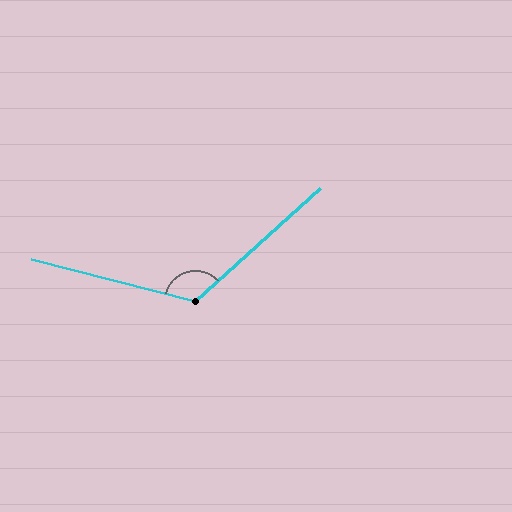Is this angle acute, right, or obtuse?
It is obtuse.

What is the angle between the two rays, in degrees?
Approximately 124 degrees.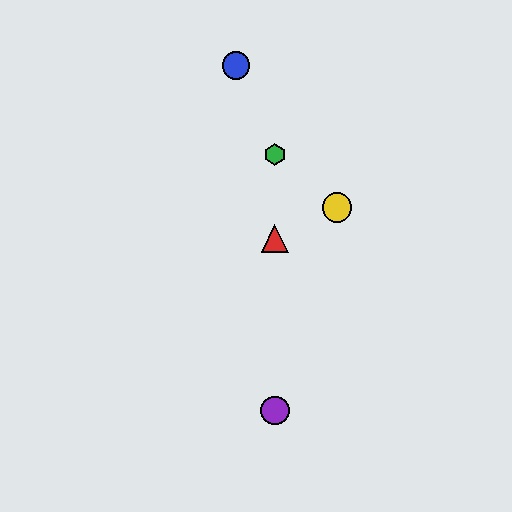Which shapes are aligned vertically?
The red triangle, the green hexagon, the purple circle are aligned vertically.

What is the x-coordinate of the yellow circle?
The yellow circle is at x≈337.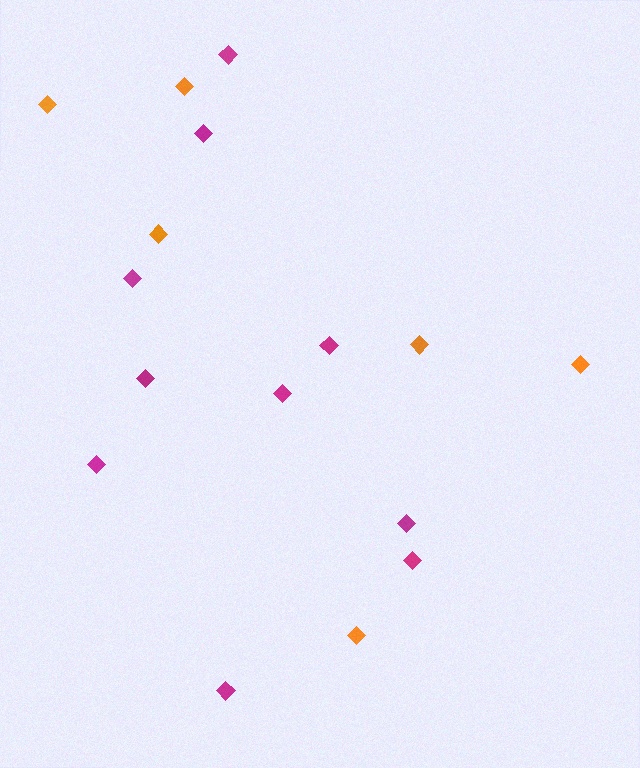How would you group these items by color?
There are 2 groups: one group of magenta diamonds (10) and one group of orange diamonds (6).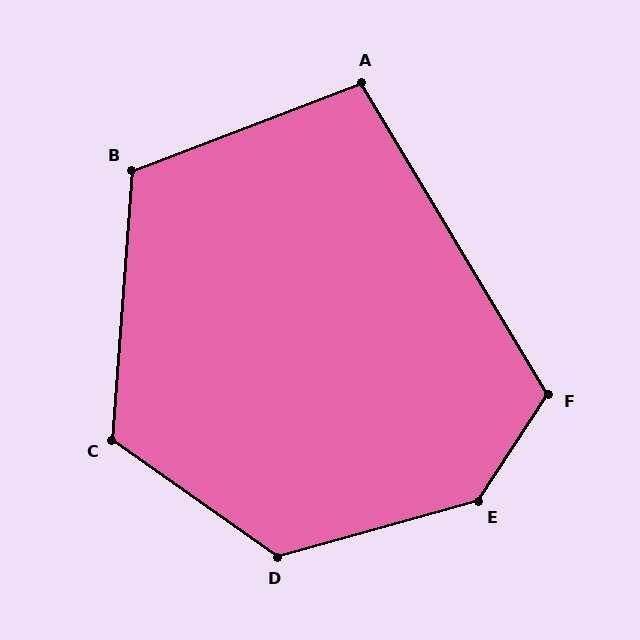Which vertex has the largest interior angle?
E, at approximately 139 degrees.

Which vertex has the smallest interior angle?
A, at approximately 100 degrees.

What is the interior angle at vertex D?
Approximately 130 degrees (obtuse).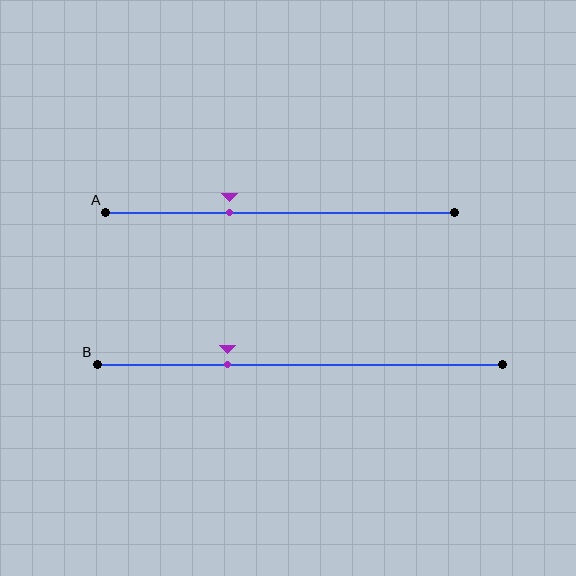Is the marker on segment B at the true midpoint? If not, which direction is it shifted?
No, the marker on segment B is shifted to the left by about 18% of the segment length.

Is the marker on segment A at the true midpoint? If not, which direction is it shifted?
No, the marker on segment A is shifted to the left by about 14% of the segment length.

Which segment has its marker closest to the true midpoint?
Segment A has its marker closest to the true midpoint.